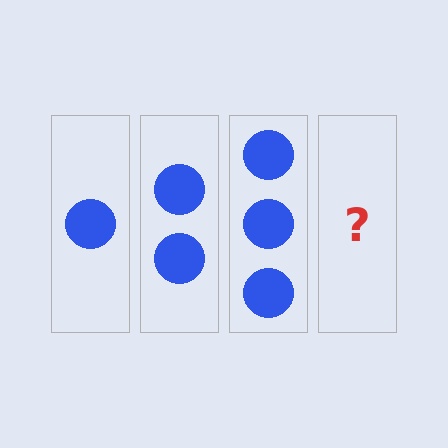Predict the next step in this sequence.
The next step is 4 circles.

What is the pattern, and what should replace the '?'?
The pattern is that each step adds one more circle. The '?' should be 4 circles.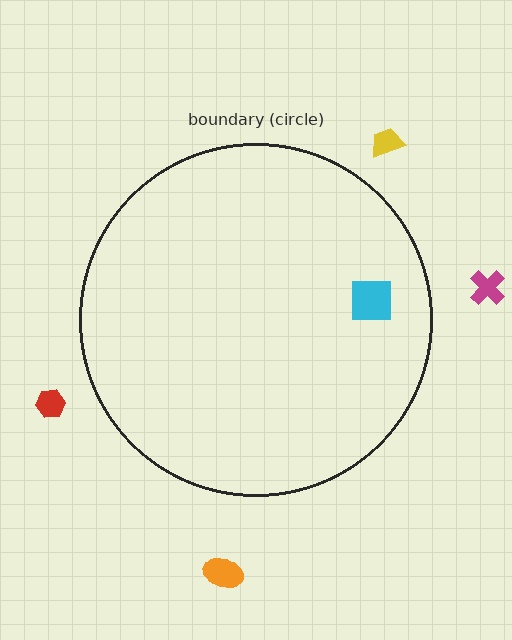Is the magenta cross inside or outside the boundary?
Outside.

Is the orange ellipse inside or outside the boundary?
Outside.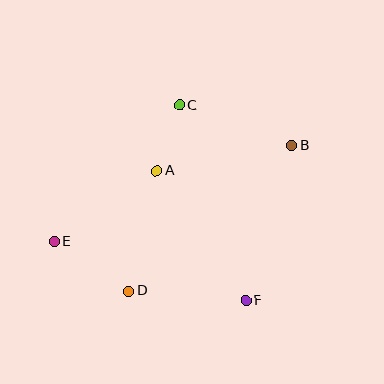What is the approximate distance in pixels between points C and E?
The distance between C and E is approximately 185 pixels.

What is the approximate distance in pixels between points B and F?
The distance between B and F is approximately 162 pixels.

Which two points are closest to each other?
Points A and C are closest to each other.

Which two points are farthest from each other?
Points B and E are farthest from each other.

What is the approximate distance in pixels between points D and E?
The distance between D and E is approximately 90 pixels.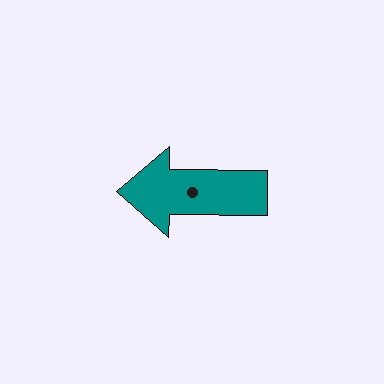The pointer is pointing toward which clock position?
Roughly 9 o'clock.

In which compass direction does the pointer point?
West.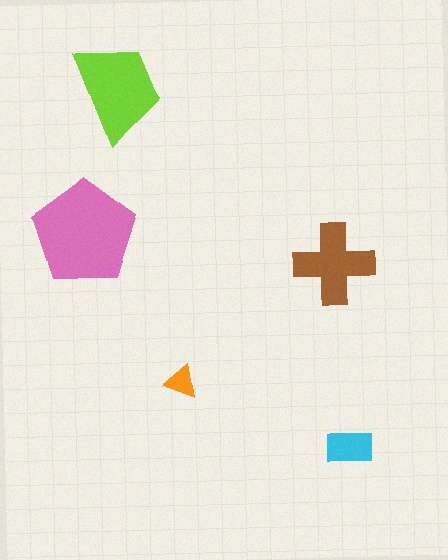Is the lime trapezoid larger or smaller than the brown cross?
Larger.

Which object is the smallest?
The orange triangle.